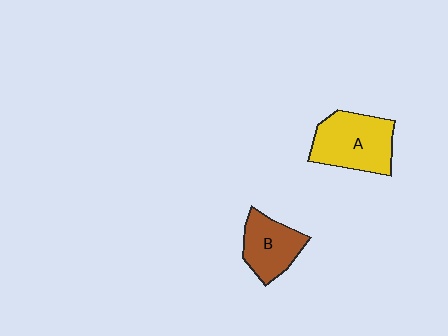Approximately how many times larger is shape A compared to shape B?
Approximately 1.4 times.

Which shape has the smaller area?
Shape B (brown).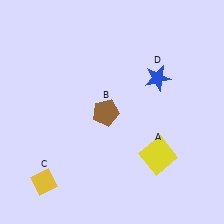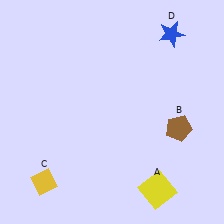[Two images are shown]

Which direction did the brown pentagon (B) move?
The brown pentagon (B) moved right.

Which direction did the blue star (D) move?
The blue star (D) moved up.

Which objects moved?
The objects that moved are: the yellow square (A), the brown pentagon (B), the blue star (D).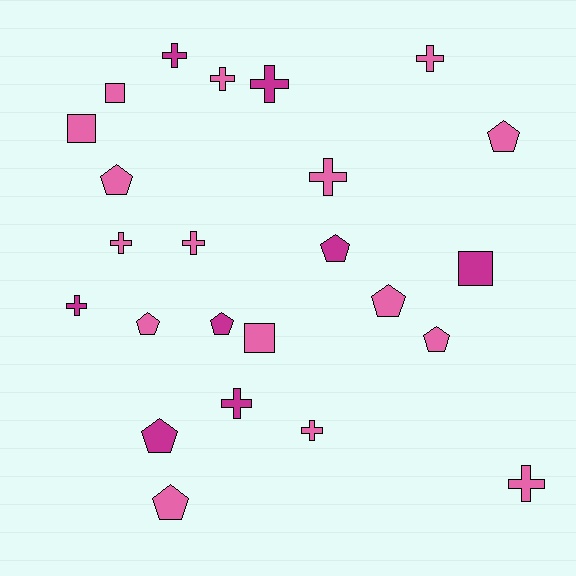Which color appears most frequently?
Pink, with 16 objects.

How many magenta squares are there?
There is 1 magenta square.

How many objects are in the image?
There are 24 objects.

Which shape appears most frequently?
Cross, with 11 objects.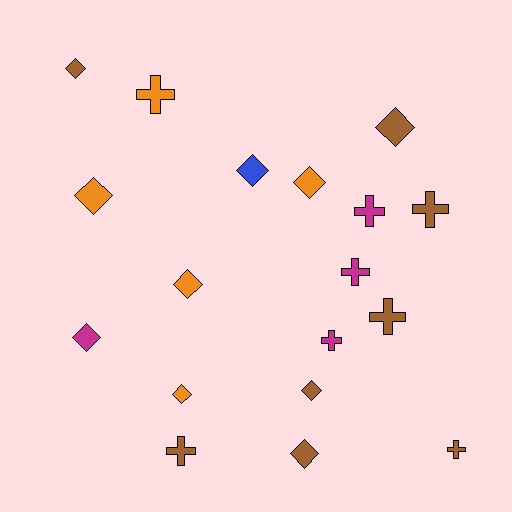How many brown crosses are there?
There are 4 brown crosses.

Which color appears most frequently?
Brown, with 8 objects.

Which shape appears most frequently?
Diamond, with 10 objects.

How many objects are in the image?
There are 18 objects.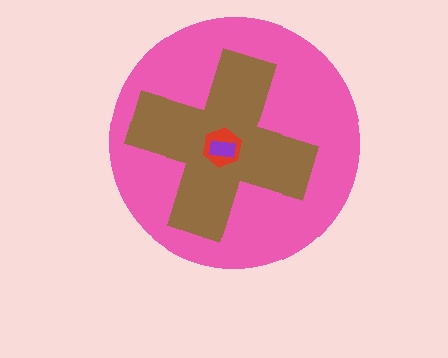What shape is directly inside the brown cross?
The red hexagon.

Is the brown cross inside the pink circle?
Yes.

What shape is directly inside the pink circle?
The brown cross.